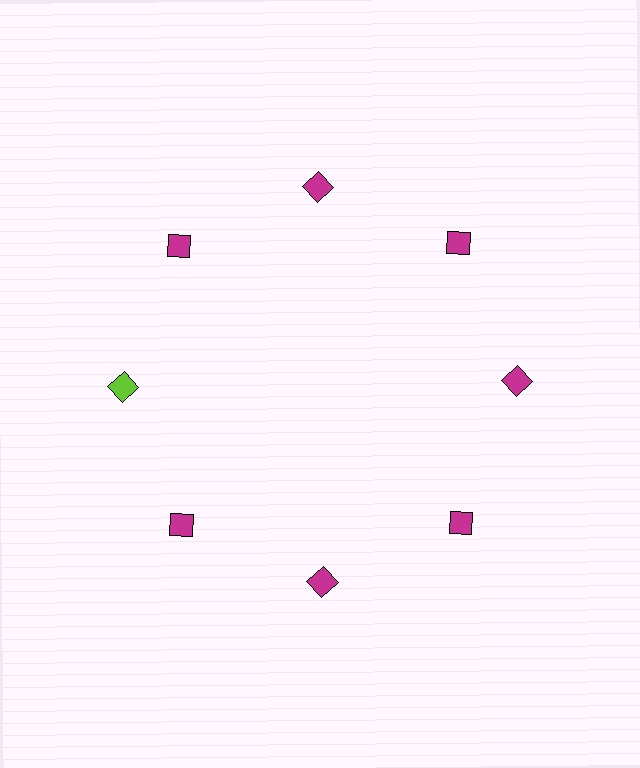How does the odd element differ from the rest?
It has a different color: lime instead of magenta.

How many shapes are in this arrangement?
There are 8 shapes arranged in a ring pattern.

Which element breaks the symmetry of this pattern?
The lime diamond at roughly the 9 o'clock position breaks the symmetry. All other shapes are magenta diamonds.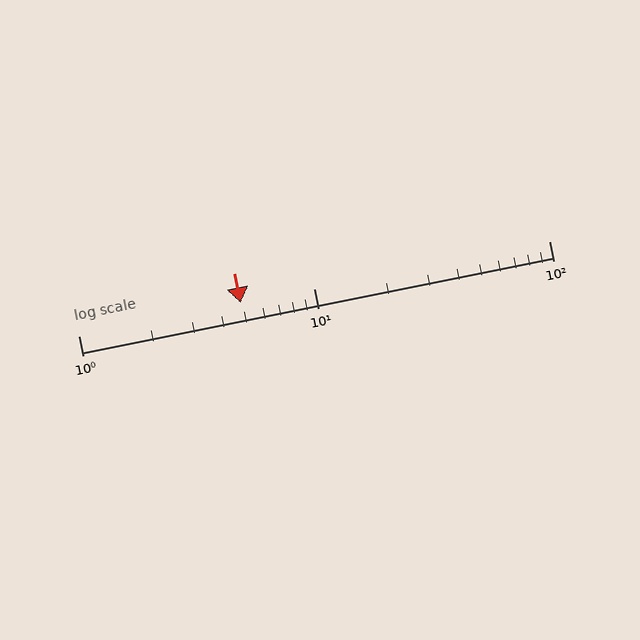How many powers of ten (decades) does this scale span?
The scale spans 2 decades, from 1 to 100.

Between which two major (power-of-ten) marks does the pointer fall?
The pointer is between 1 and 10.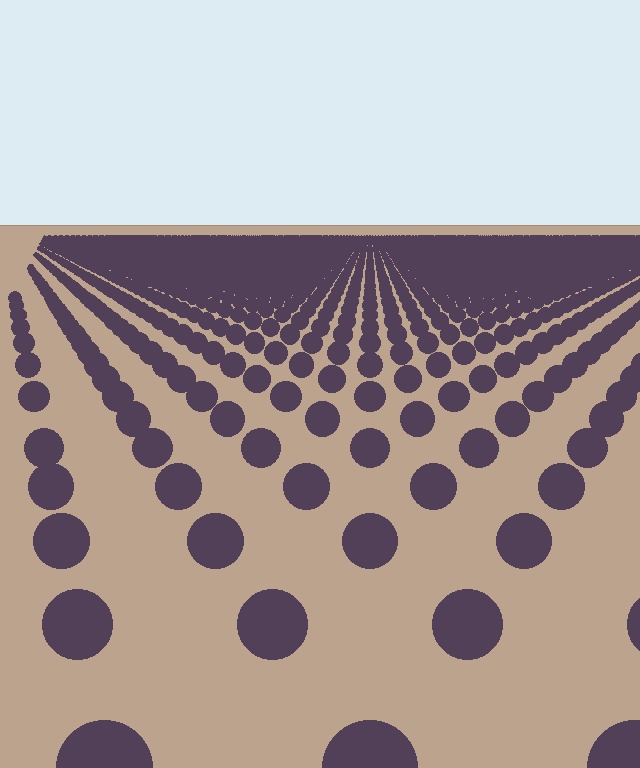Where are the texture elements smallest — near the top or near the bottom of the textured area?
Near the top.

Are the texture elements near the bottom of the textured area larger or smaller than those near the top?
Larger. Near the bottom, elements are closer to the viewer and appear at a bigger on-screen size.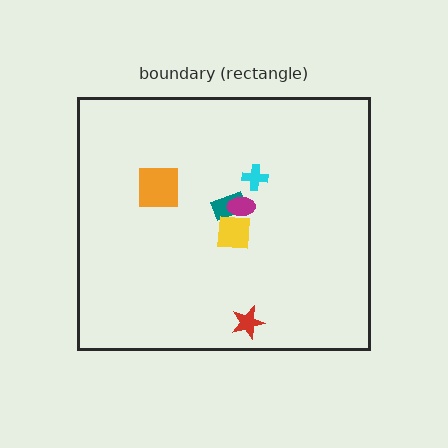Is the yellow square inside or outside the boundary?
Inside.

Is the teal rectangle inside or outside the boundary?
Inside.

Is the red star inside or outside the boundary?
Inside.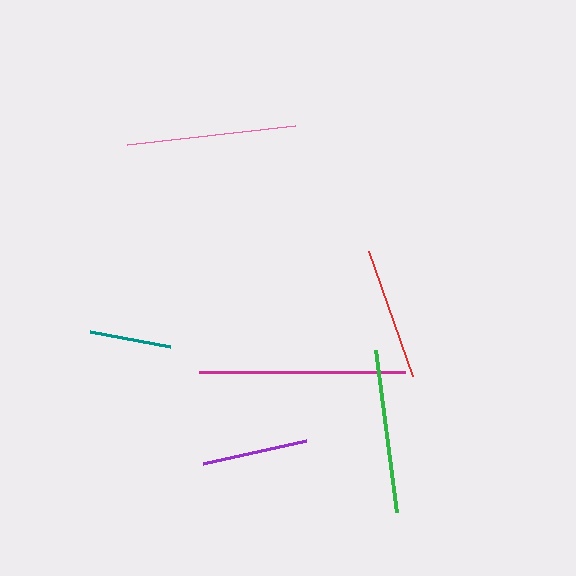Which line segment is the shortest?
The teal line is the shortest at approximately 80 pixels.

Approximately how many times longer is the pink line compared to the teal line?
The pink line is approximately 2.1 times the length of the teal line.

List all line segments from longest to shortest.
From longest to shortest: magenta, pink, green, red, purple, teal.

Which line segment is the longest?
The magenta line is the longest at approximately 206 pixels.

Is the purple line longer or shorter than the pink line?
The pink line is longer than the purple line.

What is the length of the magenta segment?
The magenta segment is approximately 206 pixels long.